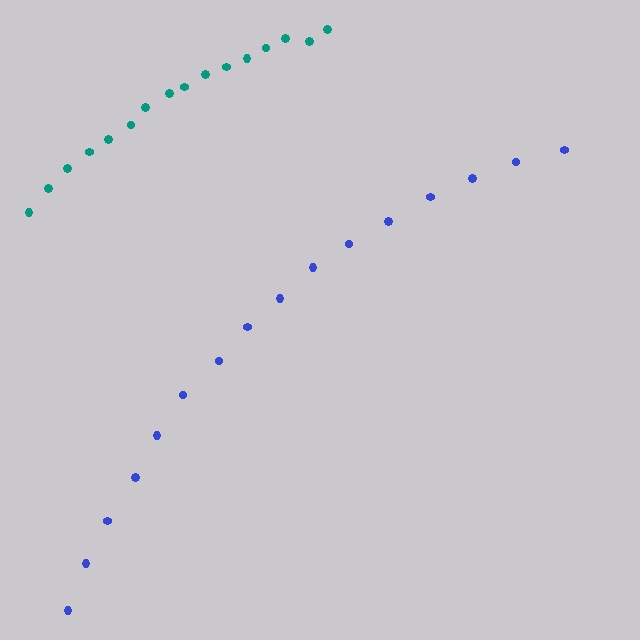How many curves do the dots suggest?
There are 2 distinct paths.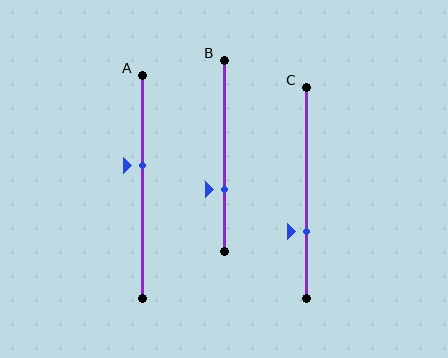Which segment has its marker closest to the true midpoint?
Segment A has its marker closest to the true midpoint.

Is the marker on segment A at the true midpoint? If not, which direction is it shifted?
No, the marker on segment A is shifted upward by about 10% of the segment length.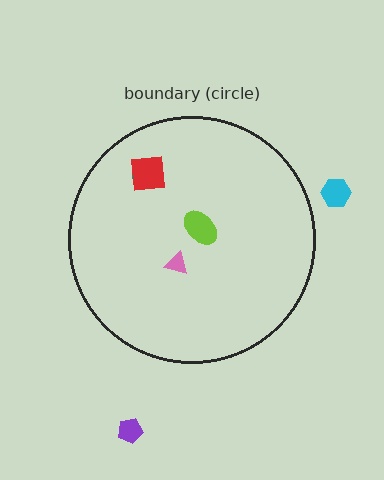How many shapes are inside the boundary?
4 inside, 2 outside.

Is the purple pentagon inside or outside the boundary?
Outside.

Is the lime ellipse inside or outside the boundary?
Inside.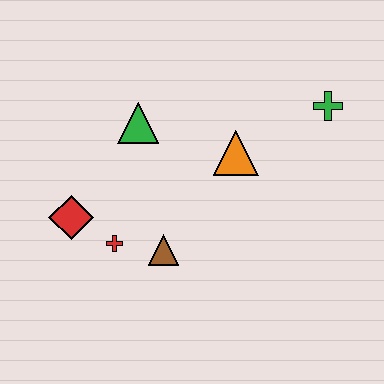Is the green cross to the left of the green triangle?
No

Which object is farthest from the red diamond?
The green cross is farthest from the red diamond.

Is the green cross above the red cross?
Yes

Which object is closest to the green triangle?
The orange triangle is closest to the green triangle.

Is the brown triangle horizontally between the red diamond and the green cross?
Yes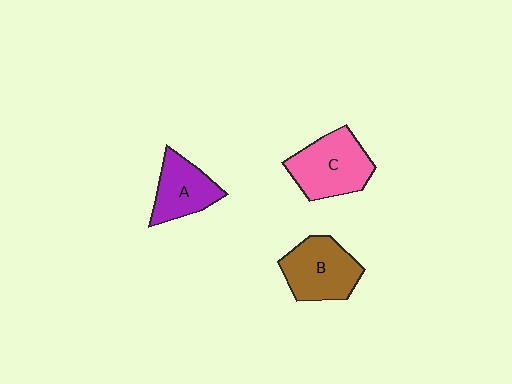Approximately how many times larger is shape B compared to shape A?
Approximately 1.2 times.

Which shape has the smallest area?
Shape A (purple).